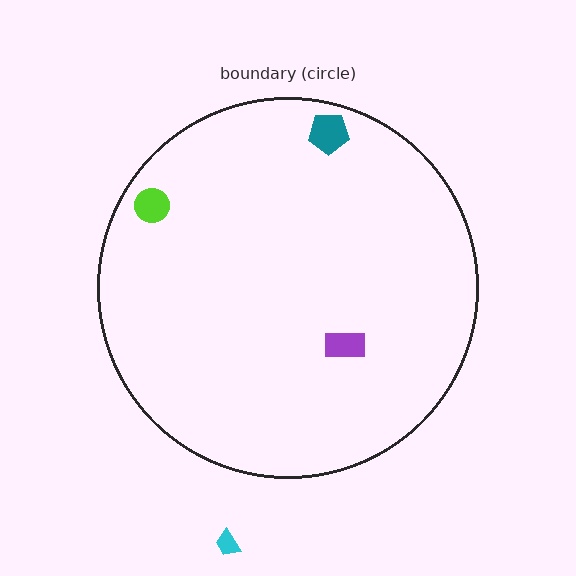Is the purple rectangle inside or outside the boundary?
Inside.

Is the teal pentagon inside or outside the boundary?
Inside.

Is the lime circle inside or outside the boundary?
Inside.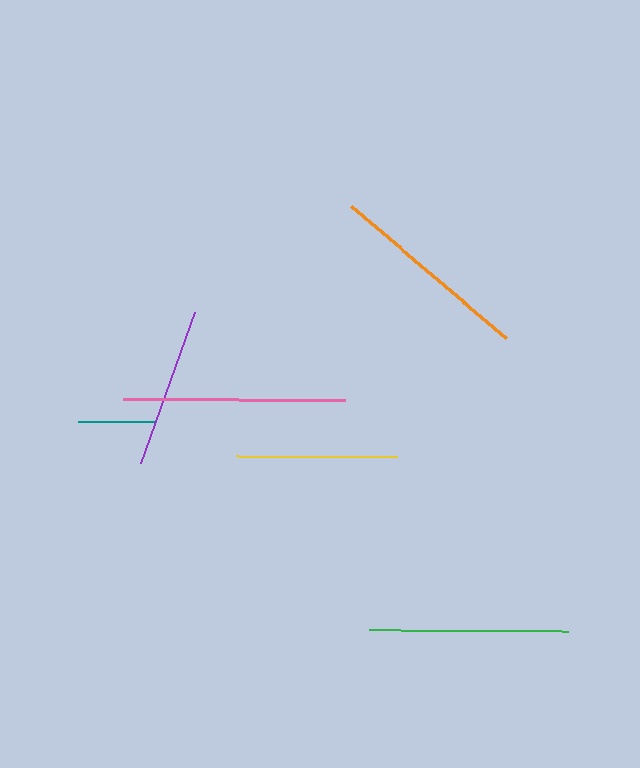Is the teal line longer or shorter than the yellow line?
The yellow line is longer than the teal line.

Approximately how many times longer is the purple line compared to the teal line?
The purple line is approximately 2.0 times the length of the teal line.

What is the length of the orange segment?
The orange segment is approximately 204 pixels long.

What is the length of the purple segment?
The purple segment is approximately 160 pixels long.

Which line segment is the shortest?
The teal line is the shortest at approximately 79 pixels.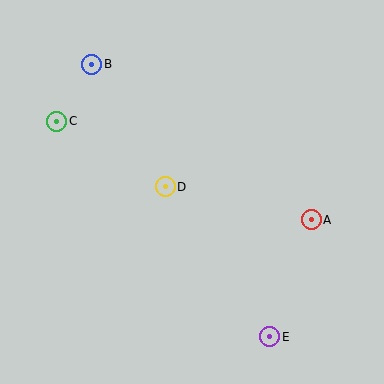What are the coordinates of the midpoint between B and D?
The midpoint between B and D is at (128, 126).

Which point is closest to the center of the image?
Point D at (165, 187) is closest to the center.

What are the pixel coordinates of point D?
Point D is at (165, 187).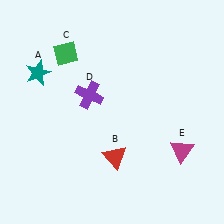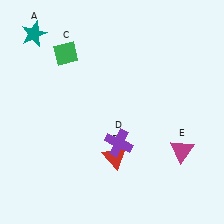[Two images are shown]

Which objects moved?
The objects that moved are: the teal star (A), the purple cross (D).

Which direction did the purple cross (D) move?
The purple cross (D) moved down.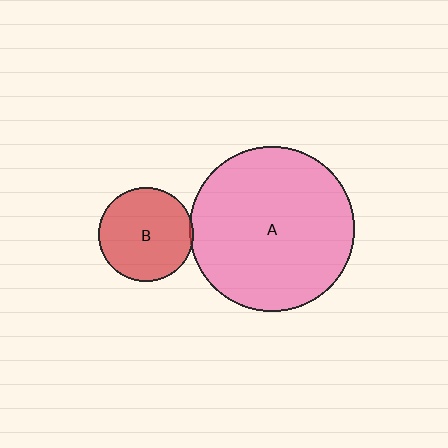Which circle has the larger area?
Circle A (pink).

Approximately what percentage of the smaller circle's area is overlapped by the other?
Approximately 5%.